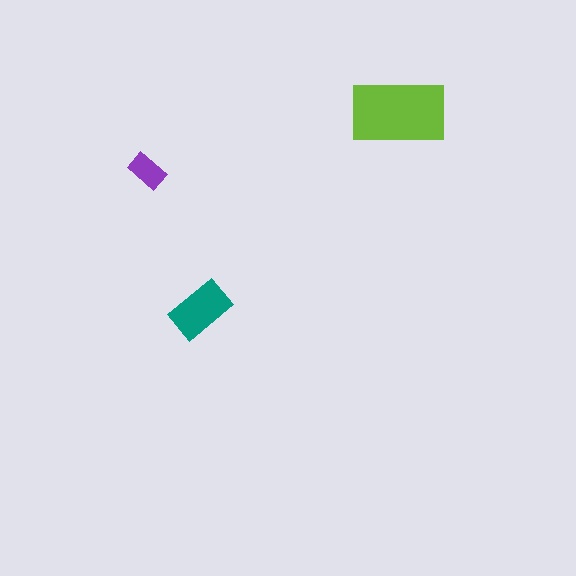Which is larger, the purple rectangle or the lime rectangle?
The lime one.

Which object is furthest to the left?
The purple rectangle is leftmost.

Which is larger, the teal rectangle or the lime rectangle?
The lime one.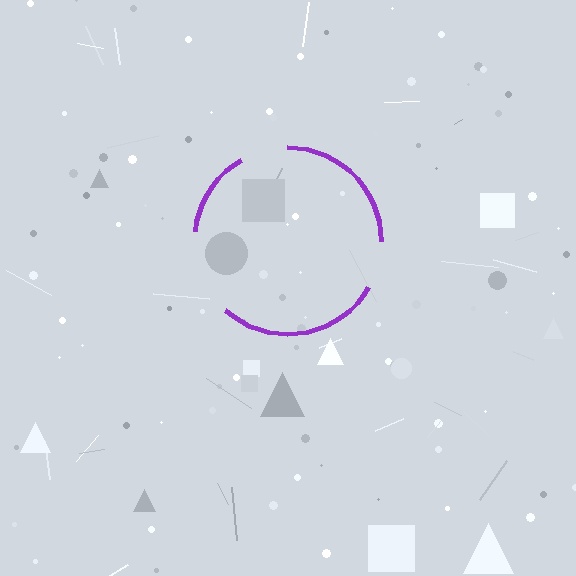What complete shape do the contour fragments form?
The contour fragments form a circle.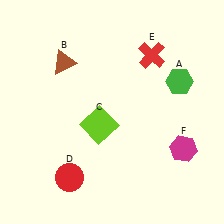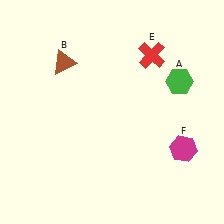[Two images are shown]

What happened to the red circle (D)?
The red circle (D) was removed in Image 2. It was in the bottom-left area of Image 1.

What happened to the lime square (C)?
The lime square (C) was removed in Image 2. It was in the bottom-left area of Image 1.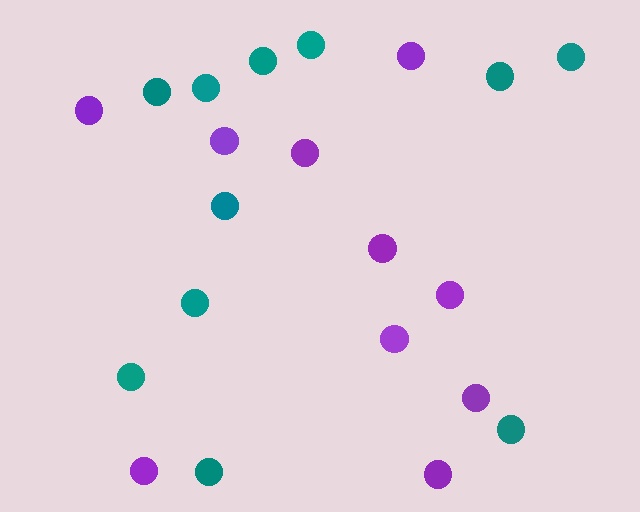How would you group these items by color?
There are 2 groups: one group of purple circles (10) and one group of teal circles (11).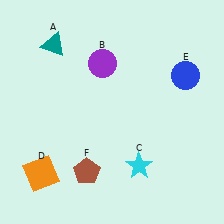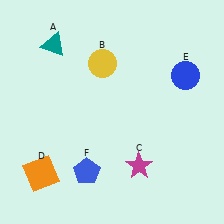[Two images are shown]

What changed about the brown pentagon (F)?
In Image 1, F is brown. In Image 2, it changed to blue.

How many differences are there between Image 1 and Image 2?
There are 3 differences between the two images.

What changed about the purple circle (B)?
In Image 1, B is purple. In Image 2, it changed to yellow.